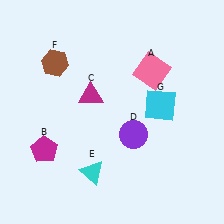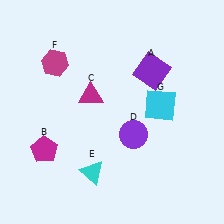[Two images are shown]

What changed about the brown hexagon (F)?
In Image 1, F is brown. In Image 2, it changed to magenta.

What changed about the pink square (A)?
In Image 1, A is pink. In Image 2, it changed to purple.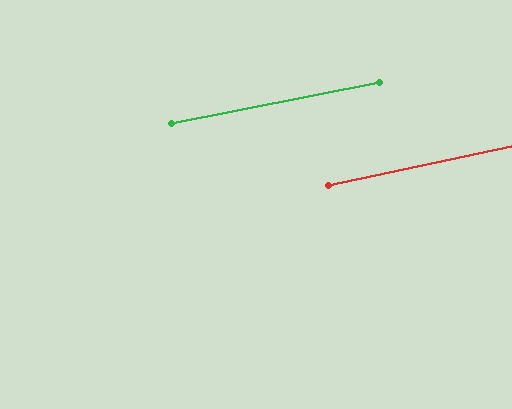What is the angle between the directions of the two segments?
Approximately 1 degree.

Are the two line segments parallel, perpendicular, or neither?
Parallel — their directions differ by only 0.9°.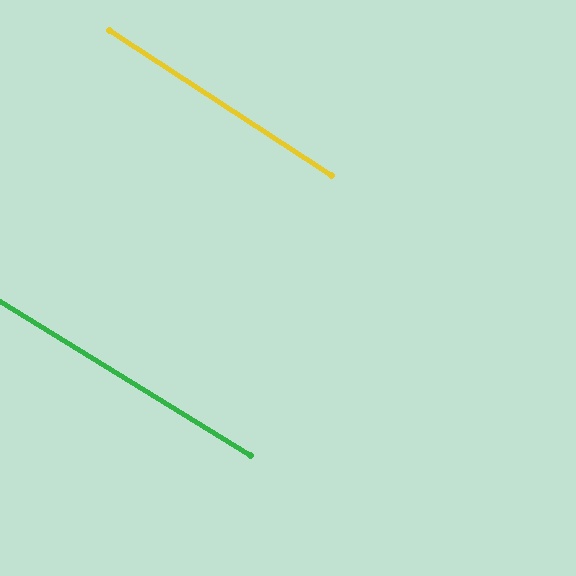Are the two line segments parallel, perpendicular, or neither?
Parallel — their directions differ by only 1.6°.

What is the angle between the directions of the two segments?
Approximately 2 degrees.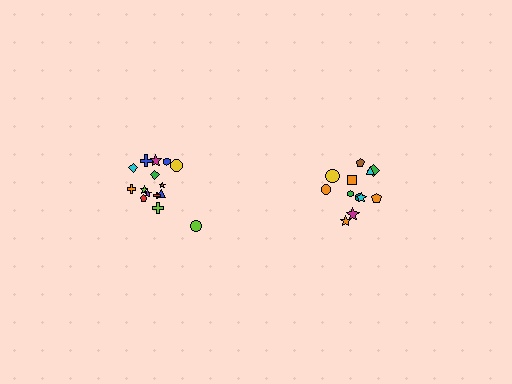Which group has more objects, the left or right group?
The left group.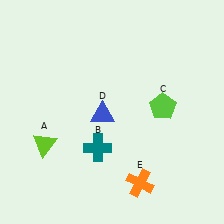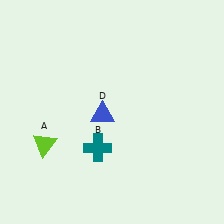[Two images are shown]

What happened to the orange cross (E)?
The orange cross (E) was removed in Image 2. It was in the bottom-right area of Image 1.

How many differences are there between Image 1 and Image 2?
There are 2 differences between the two images.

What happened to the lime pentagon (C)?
The lime pentagon (C) was removed in Image 2. It was in the top-right area of Image 1.